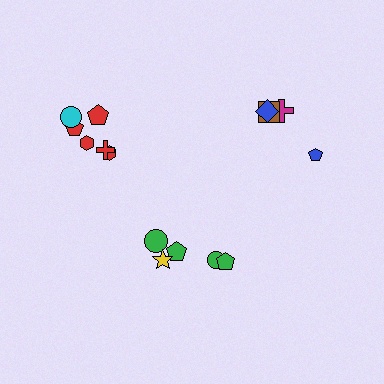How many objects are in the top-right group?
There are 4 objects.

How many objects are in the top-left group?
There are 6 objects.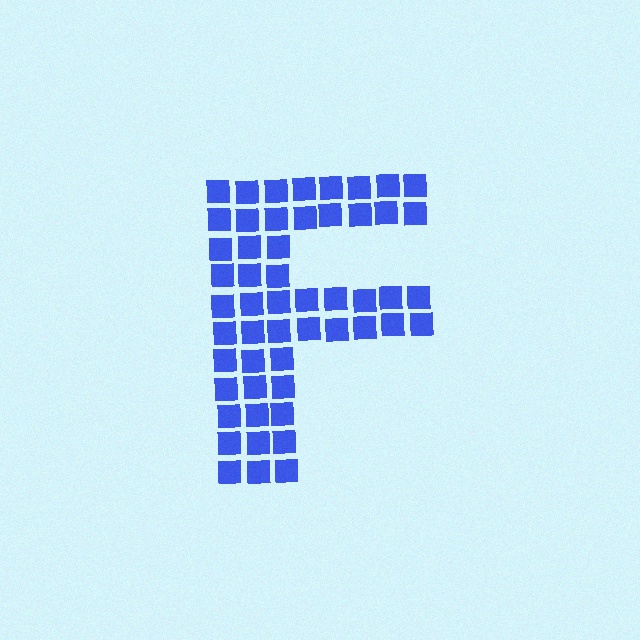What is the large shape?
The large shape is the letter F.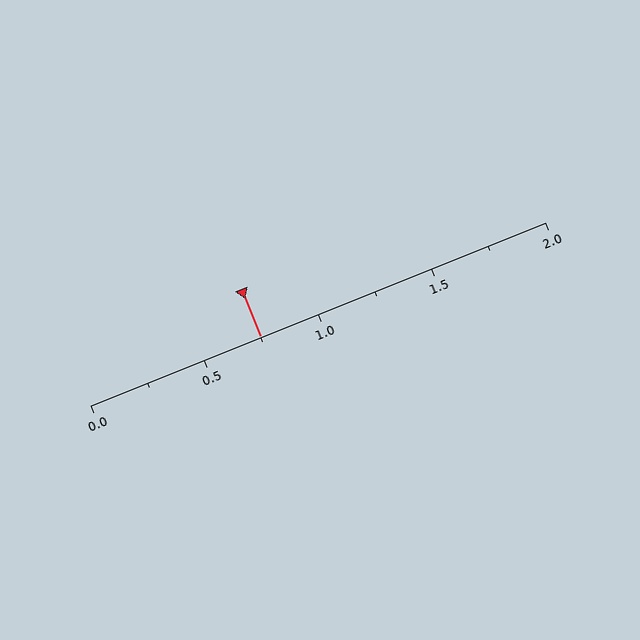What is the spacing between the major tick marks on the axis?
The major ticks are spaced 0.5 apart.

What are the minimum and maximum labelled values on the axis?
The axis runs from 0.0 to 2.0.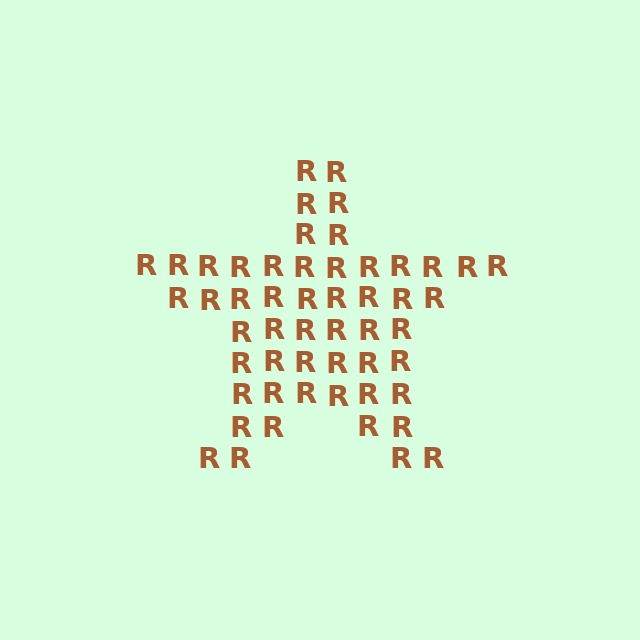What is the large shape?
The large shape is a star.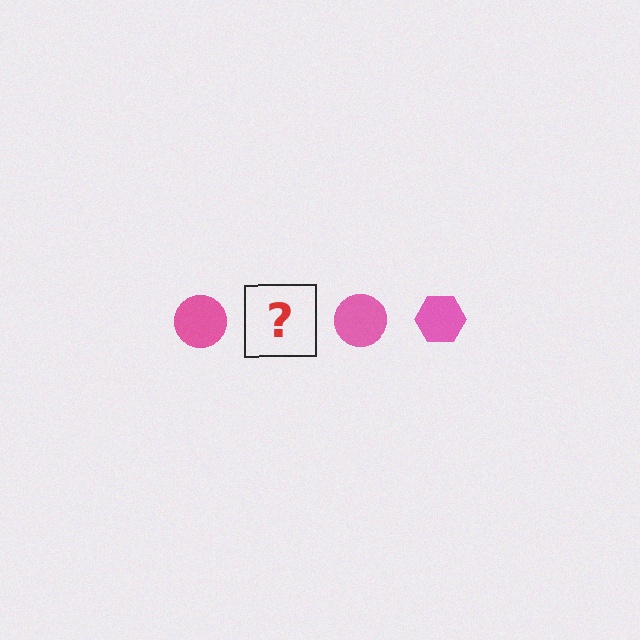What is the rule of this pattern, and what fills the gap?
The rule is that the pattern cycles through circle, hexagon shapes in pink. The gap should be filled with a pink hexagon.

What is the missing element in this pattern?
The missing element is a pink hexagon.